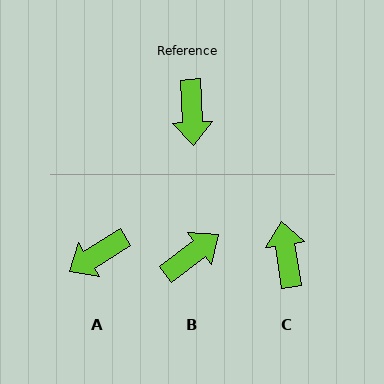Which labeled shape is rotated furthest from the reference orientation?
C, about 174 degrees away.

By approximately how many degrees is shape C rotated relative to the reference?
Approximately 174 degrees clockwise.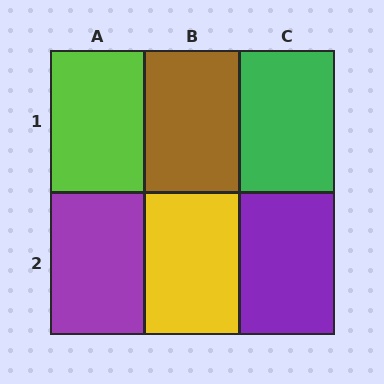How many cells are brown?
1 cell is brown.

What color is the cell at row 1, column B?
Brown.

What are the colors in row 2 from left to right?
Purple, yellow, purple.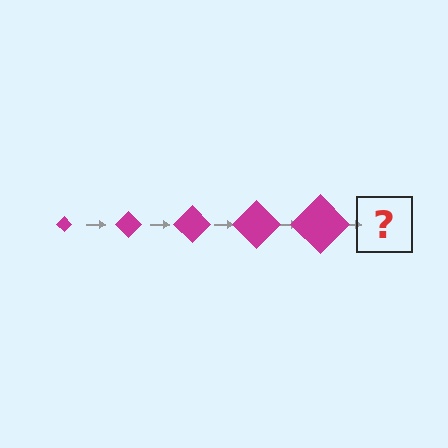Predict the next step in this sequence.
The next step is a magenta diamond, larger than the previous one.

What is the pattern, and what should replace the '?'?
The pattern is that the diamond gets progressively larger each step. The '?' should be a magenta diamond, larger than the previous one.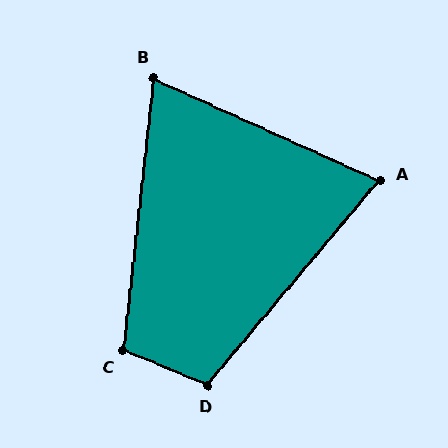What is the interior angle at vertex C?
Approximately 106 degrees (obtuse).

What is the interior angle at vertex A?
Approximately 74 degrees (acute).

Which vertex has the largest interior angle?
D, at approximately 108 degrees.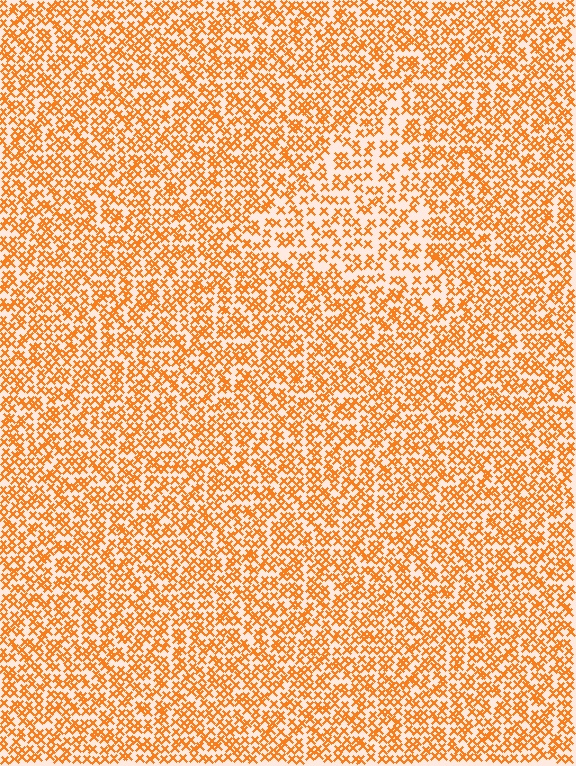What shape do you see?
I see a triangle.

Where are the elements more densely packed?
The elements are more densely packed outside the triangle boundary.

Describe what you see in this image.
The image contains small orange elements arranged at two different densities. A triangle-shaped region is visible where the elements are less densely packed than the surrounding area.